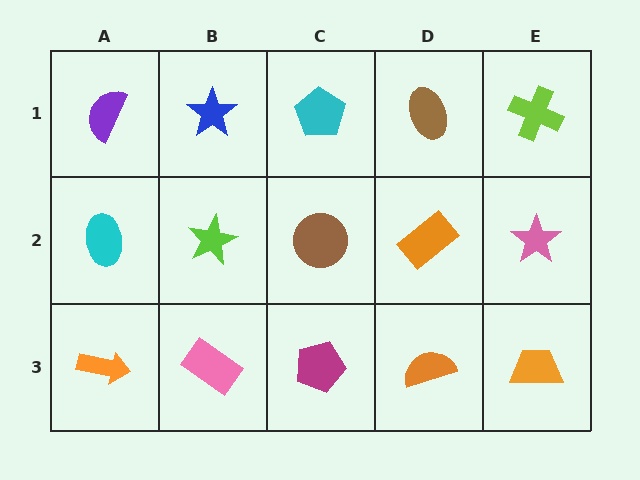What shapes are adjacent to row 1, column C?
A brown circle (row 2, column C), a blue star (row 1, column B), a brown ellipse (row 1, column D).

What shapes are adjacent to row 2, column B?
A blue star (row 1, column B), a pink rectangle (row 3, column B), a cyan ellipse (row 2, column A), a brown circle (row 2, column C).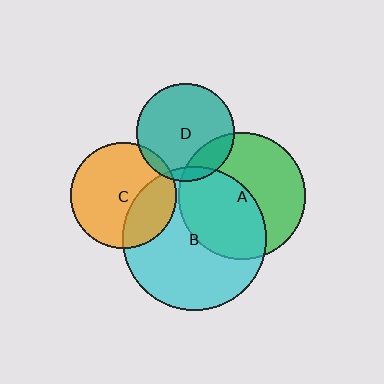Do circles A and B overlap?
Yes.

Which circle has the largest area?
Circle B (cyan).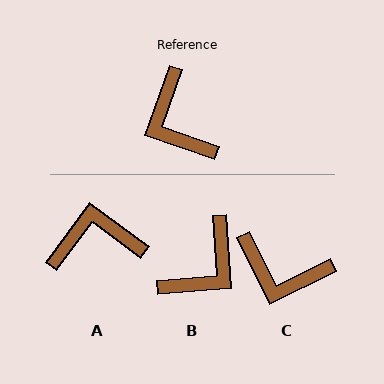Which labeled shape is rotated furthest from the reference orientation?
B, about 114 degrees away.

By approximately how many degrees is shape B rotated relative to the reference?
Approximately 114 degrees counter-clockwise.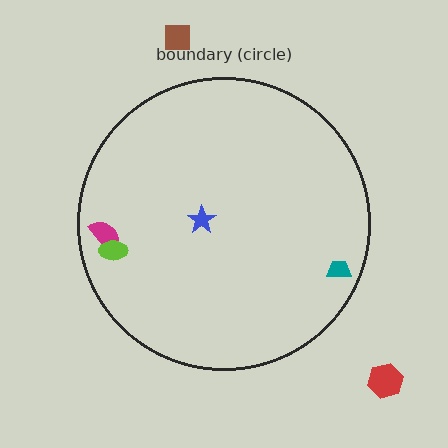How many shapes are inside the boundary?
4 inside, 2 outside.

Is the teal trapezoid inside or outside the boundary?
Inside.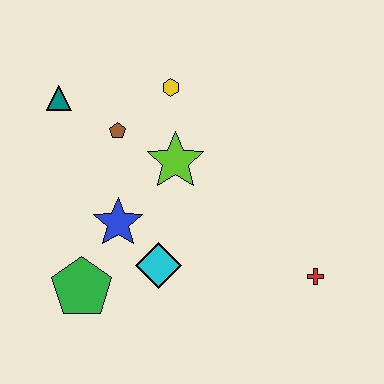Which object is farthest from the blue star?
The red cross is farthest from the blue star.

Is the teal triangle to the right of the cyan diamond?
No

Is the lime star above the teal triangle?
No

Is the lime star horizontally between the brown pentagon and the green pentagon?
No